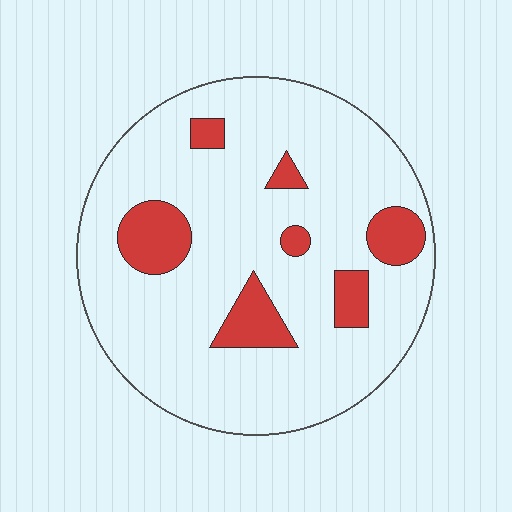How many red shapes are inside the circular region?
7.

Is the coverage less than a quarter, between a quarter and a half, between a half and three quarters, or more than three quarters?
Less than a quarter.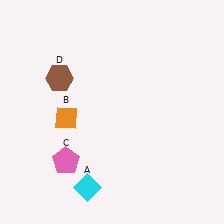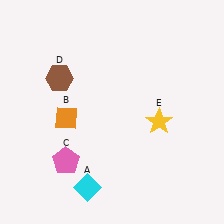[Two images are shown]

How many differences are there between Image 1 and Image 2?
There is 1 difference between the two images.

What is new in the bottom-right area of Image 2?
A yellow star (E) was added in the bottom-right area of Image 2.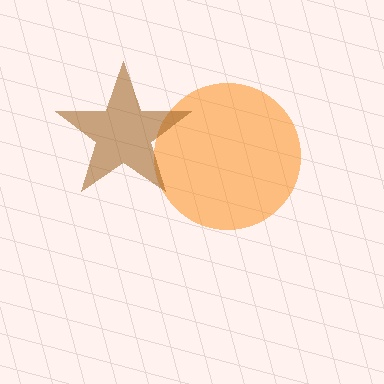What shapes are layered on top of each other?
The layered shapes are: an orange circle, a brown star.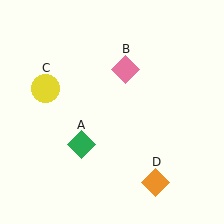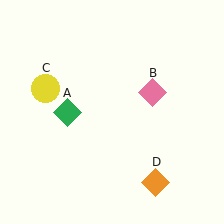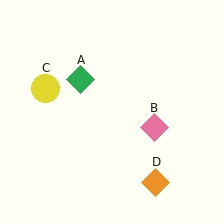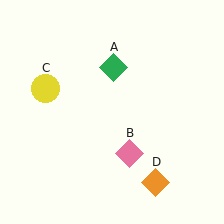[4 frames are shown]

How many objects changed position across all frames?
2 objects changed position: green diamond (object A), pink diamond (object B).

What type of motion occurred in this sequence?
The green diamond (object A), pink diamond (object B) rotated clockwise around the center of the scene.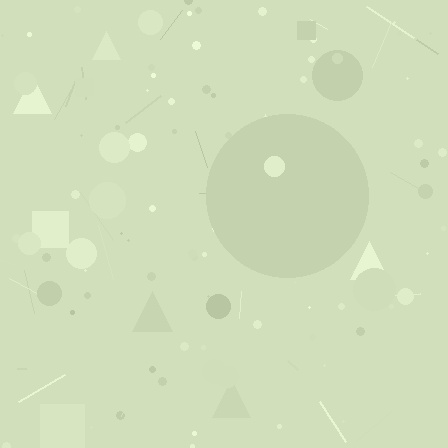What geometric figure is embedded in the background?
A circle is embedded in the background.